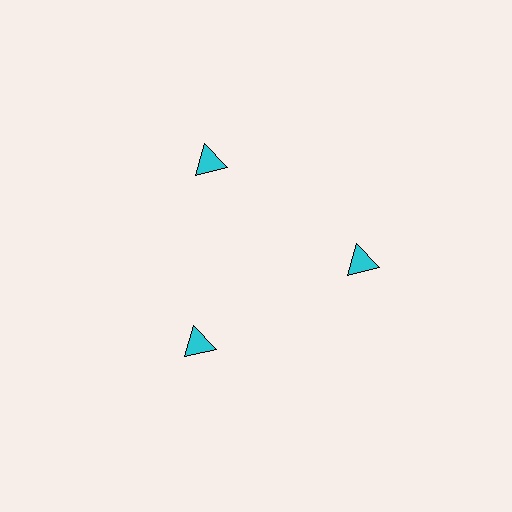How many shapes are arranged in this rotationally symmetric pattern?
There are 3 shapes, arranged in 3 groups of 1.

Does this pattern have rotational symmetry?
Yes, this pattern has 3-fold rotational symmetry. It looks the same after rotating 120 degrees around the center.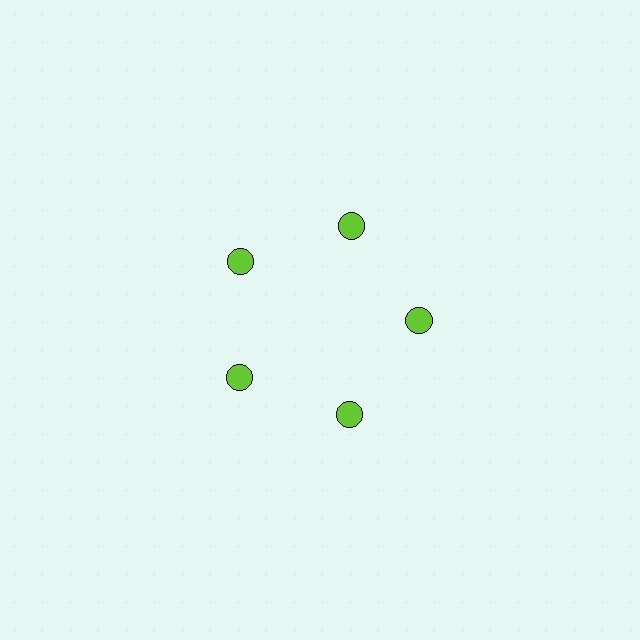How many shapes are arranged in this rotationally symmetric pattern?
There are 5 shapes, arranged in 5 groups of 1.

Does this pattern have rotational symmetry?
Yes, this pattern has 5-fold rotational symmetry. It looks the same after rotating 72 degrees around the center.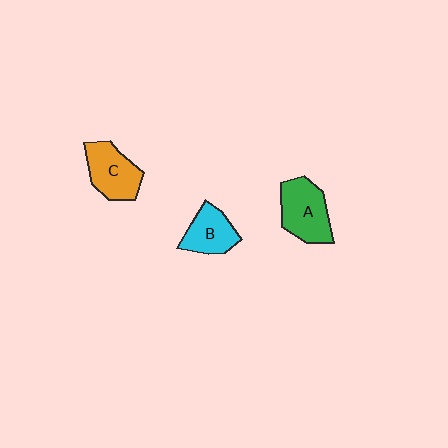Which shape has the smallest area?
Shape B (cyan).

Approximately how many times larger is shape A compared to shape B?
Approximately 1.3 times.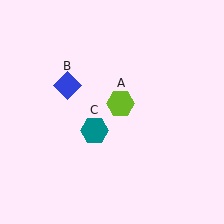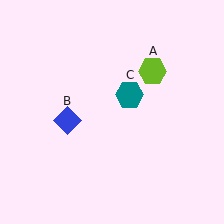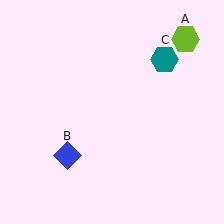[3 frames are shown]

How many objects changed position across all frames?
3 objects changed position: lime hexagon (object A), blue diamond (object B), teal hexagon (object C).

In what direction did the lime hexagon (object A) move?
The lime hexagon (object A) moved up and to the right.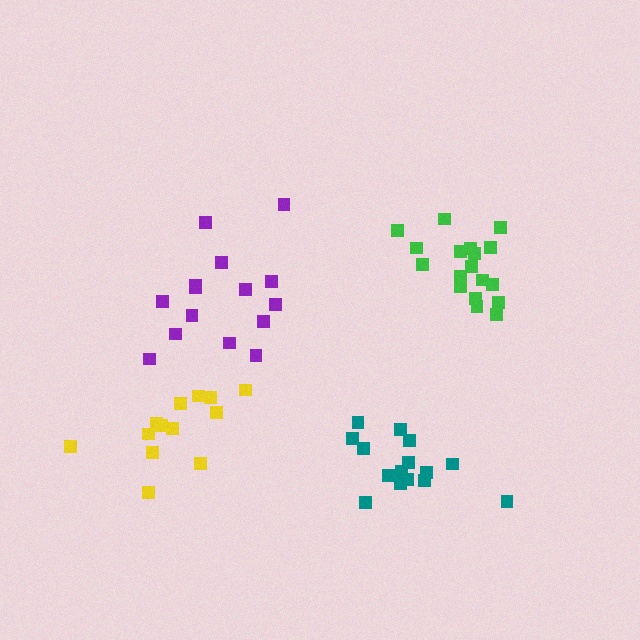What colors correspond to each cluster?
The clusters are colored: teal, yellow, green, purple.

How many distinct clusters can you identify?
There are 4 distinct clusters.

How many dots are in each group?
Group 1: 15 dots, Group 2: 13 dots, Group 3: 18 dots, Group 4: 15 dots (61 total).